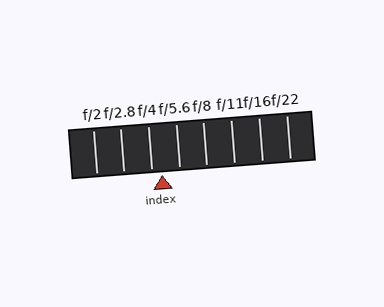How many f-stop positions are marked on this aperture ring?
There are 8 f-stop positions marked.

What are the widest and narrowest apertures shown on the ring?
The widest aperture shown is f/2 and the narrowest is f/22.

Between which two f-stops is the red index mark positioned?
The index mark is between f/4 and f/5.6.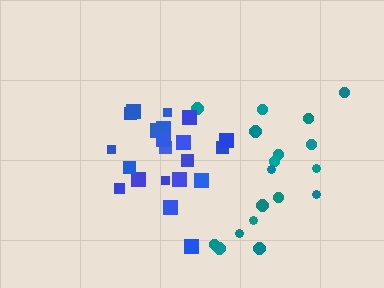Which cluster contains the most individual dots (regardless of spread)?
Blue (21).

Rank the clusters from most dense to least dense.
blue, teal.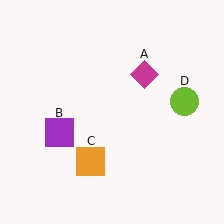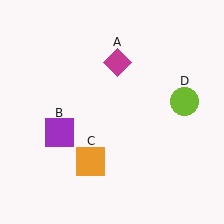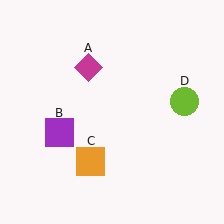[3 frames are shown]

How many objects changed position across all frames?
1 object changed position: magenta diamond (object A).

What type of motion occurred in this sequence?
The magenta diamond (object A) rotated counterclockwise around the center of the scene.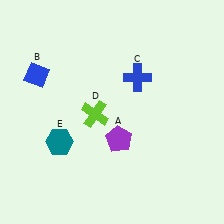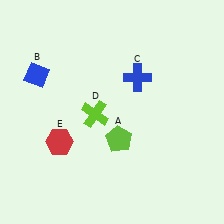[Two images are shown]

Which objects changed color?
A changed from purple to lime. E changed from teal to red.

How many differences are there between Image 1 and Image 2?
There are 2 differences between the two images.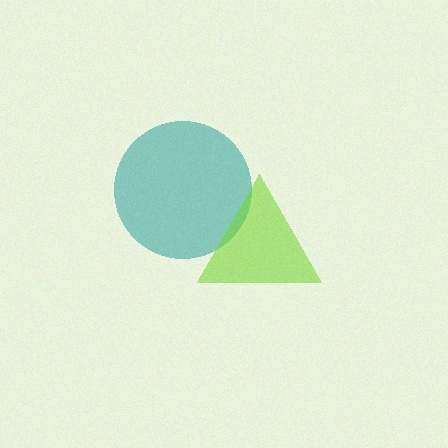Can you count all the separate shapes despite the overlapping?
Yes, there are 2 separate shapes.